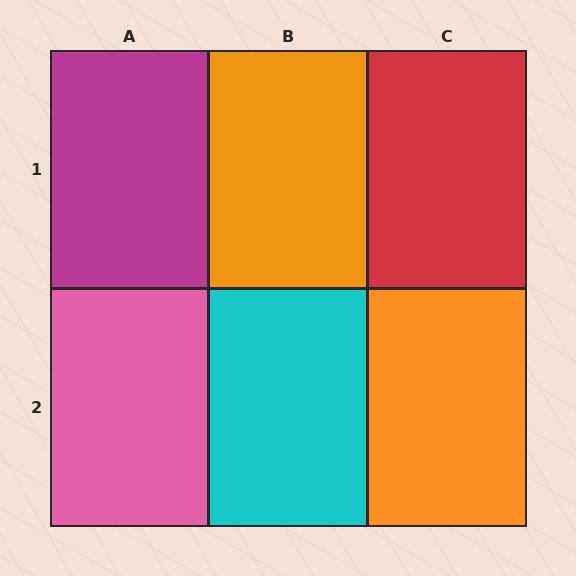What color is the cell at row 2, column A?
Pink.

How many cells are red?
1 cell is red.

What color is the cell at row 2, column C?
Orange.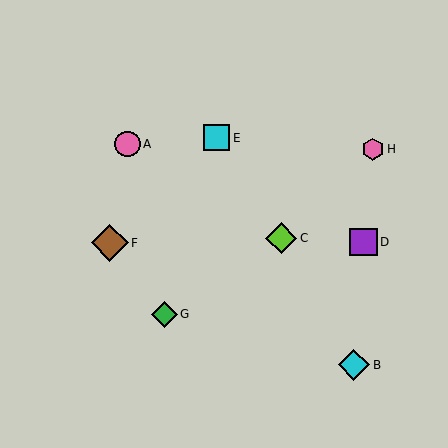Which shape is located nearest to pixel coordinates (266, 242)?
The lime diamond (labeled C) at (281, 238) is nearest to that location.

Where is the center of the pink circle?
The center of the pink circle is at (128, 144).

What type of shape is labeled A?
Shape A is a pink circle.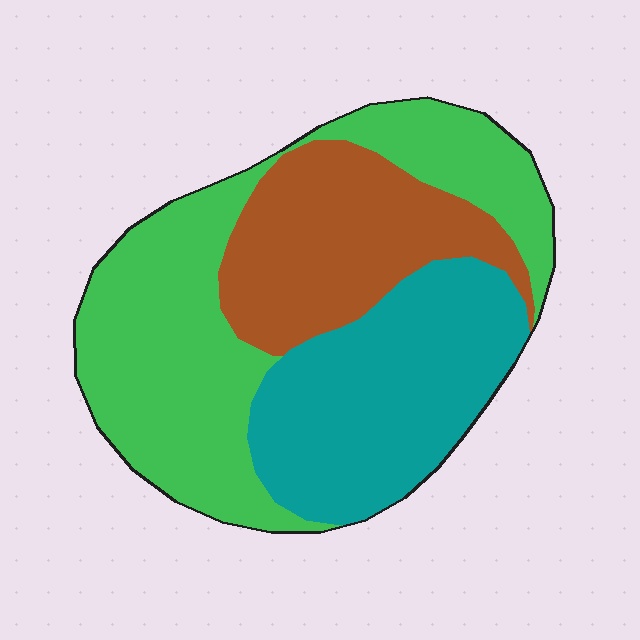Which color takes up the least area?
Brown, at roughly 25%.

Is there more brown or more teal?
Teal.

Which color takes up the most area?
Green, at roughly 45%.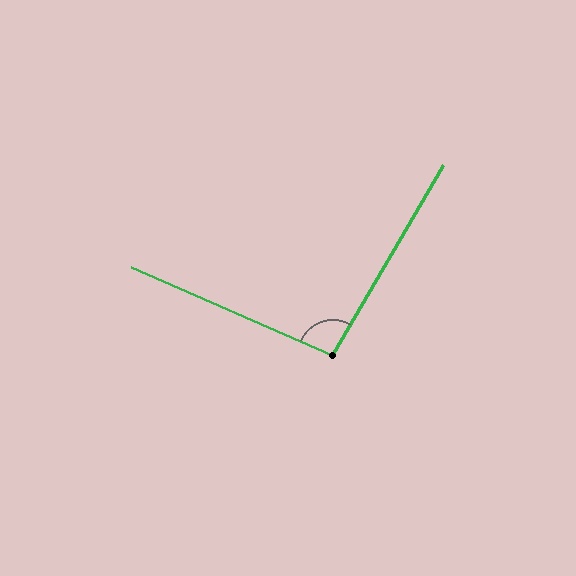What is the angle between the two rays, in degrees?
Approximately 97 degrees.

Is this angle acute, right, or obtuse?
It is obtuse.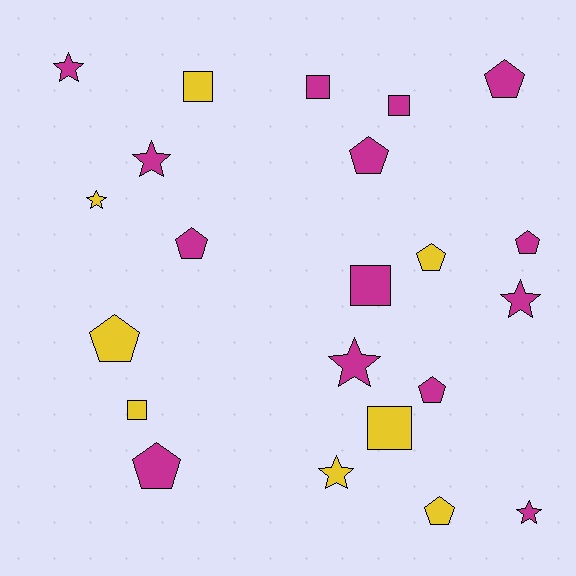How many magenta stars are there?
There are 5 magenta stars.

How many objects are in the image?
There are 22 objects.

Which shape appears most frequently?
Pentagon, with 9 objects.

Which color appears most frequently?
Magenta, with 14 objects.